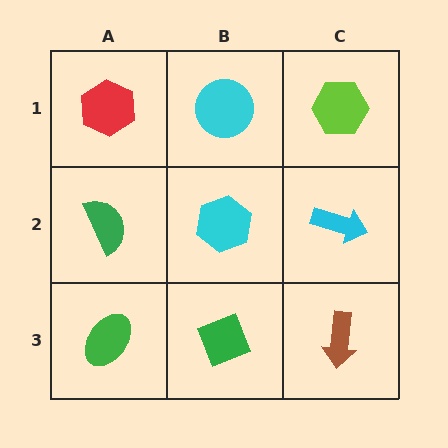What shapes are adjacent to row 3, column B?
A cyan hexagon (row 2, column B), a green ellipse (row 3, column A), a brown arrow (row 3, column C).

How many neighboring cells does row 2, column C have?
3.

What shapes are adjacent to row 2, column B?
A cyan circle (row 1, column B), a green diamond (row 3, column B), a green semicircle (row 2, column A), a cyan arrow (row 2, column C).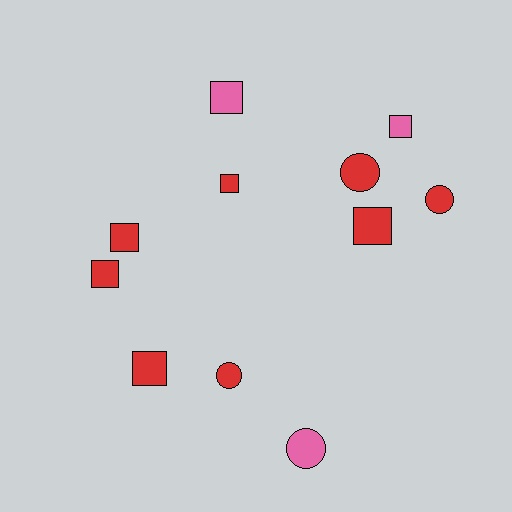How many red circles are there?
There are 3 red circles.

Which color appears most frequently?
Red, with 8 objects.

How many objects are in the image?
There are 11 objects.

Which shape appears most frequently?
Square, with 7 objects.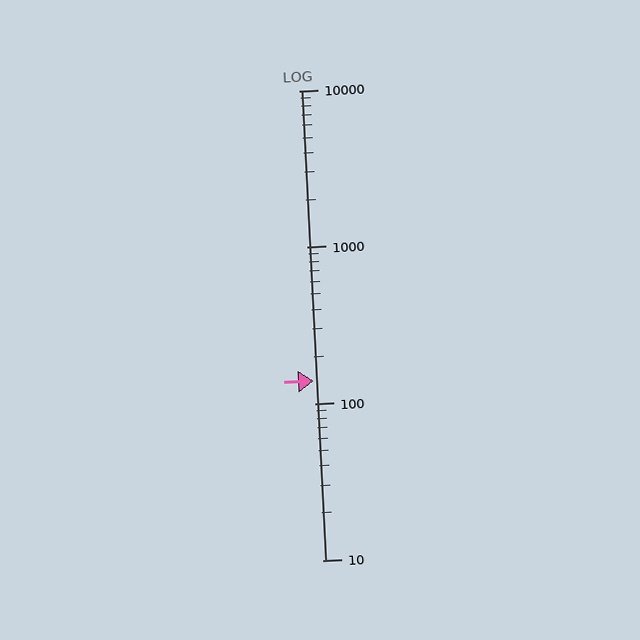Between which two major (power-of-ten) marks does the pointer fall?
The pointer is between 100 and 1000.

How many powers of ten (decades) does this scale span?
The scale spans 3 decades, from 10 to 10000.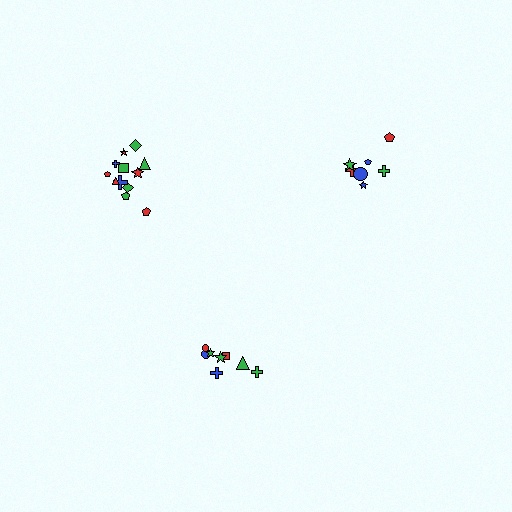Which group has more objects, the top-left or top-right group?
The top-left group.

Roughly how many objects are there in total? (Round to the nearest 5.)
Roughly 30 objects in total.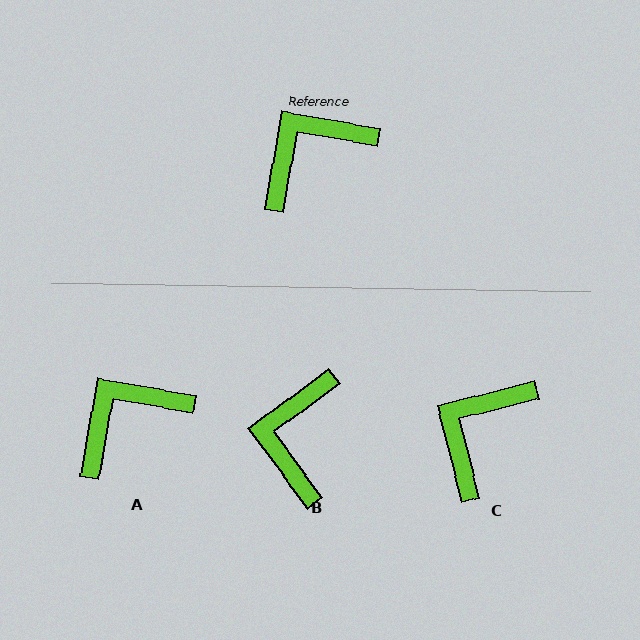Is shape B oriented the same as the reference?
No, it is off by about 47 degrees.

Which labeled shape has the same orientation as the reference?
A.